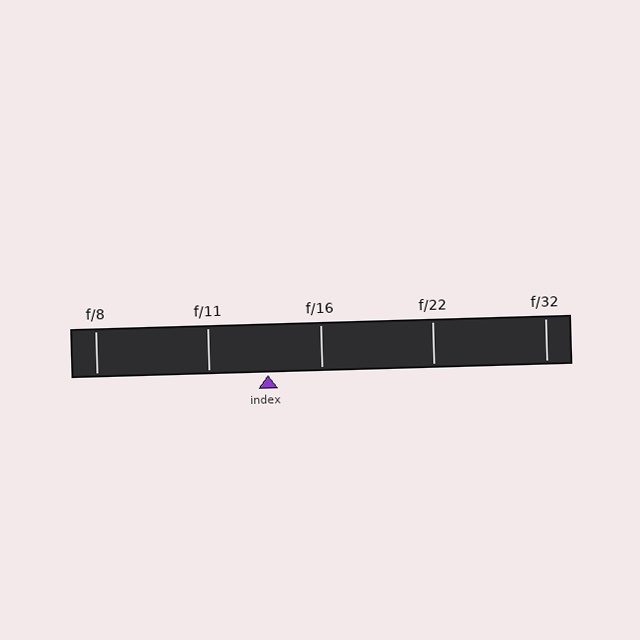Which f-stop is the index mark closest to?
The index mark is closest to f/16.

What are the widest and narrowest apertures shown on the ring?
The widest aperture shown is f/8 and the narrowest is f/32.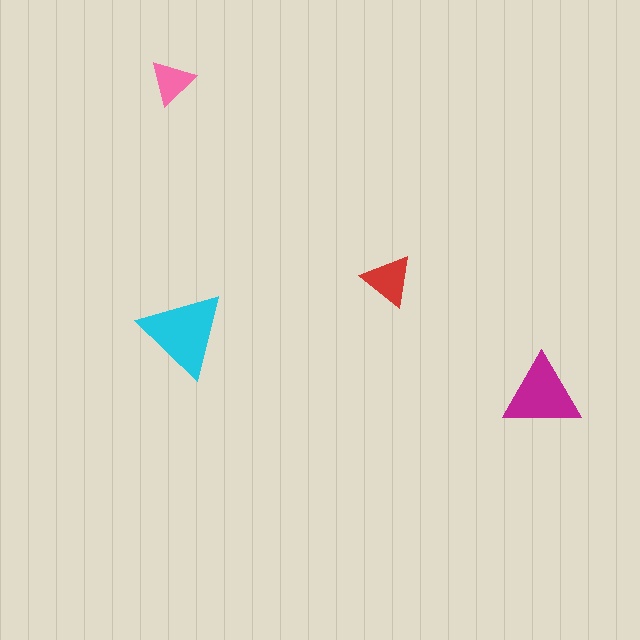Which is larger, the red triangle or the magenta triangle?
The magenta one.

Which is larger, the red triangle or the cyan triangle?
The cyan one.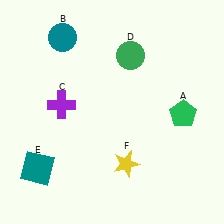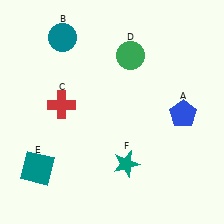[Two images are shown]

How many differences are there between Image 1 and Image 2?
There are 3 differences between the two images.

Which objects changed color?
A changed from green to blue. C changed from purple to red. F changed from yellow to teal.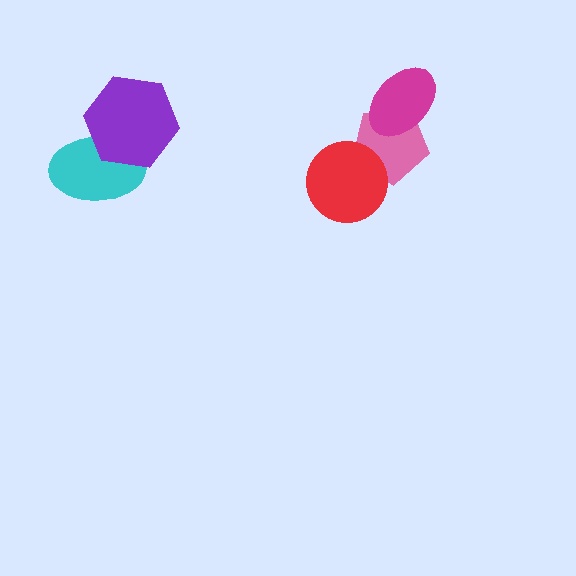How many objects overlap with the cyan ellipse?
1 object overlaps with the cyan ellipse.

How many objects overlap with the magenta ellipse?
1 object overlaps with the magenta ellipse.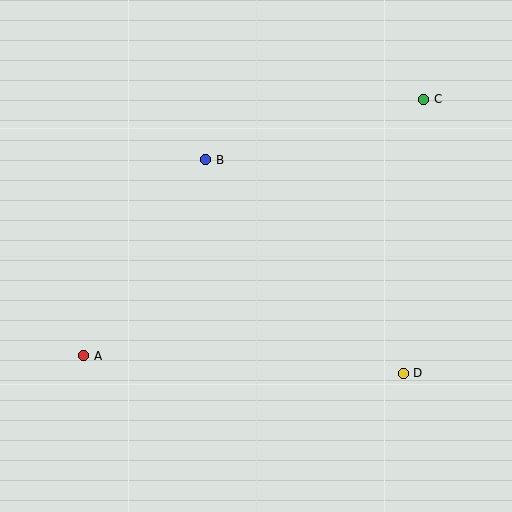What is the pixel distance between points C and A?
The distance between C and A is 426 pixels.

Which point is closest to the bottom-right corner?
Point D is closest to the bottom-right corner.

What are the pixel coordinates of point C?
Point C is at (424, 99).